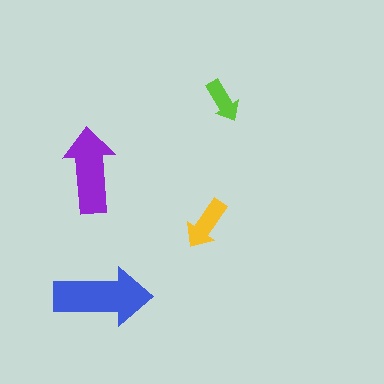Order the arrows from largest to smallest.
the blue one, the purple one, the yellow one, the lime one.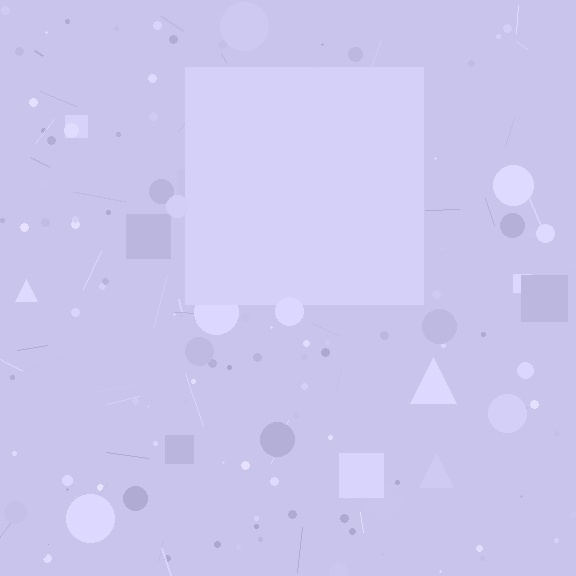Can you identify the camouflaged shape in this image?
The camouflaged shape is a square.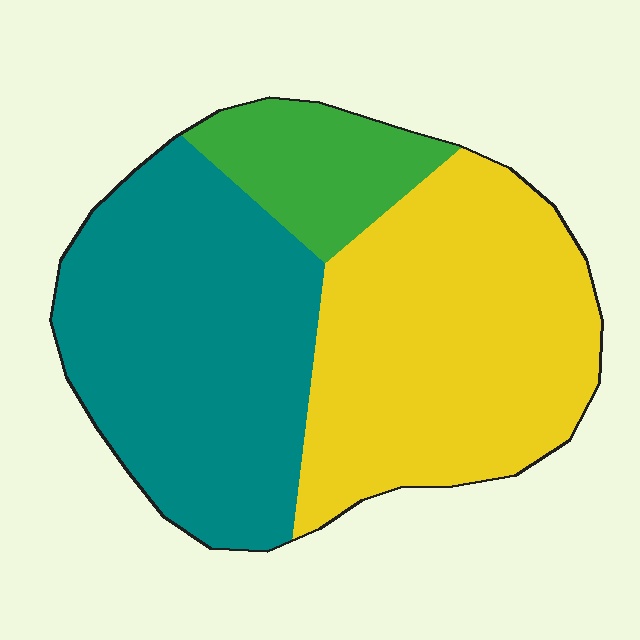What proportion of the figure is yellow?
Yellow covers about 45% of the figure.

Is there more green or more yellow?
Yellow.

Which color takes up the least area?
Green, at roughly 15%.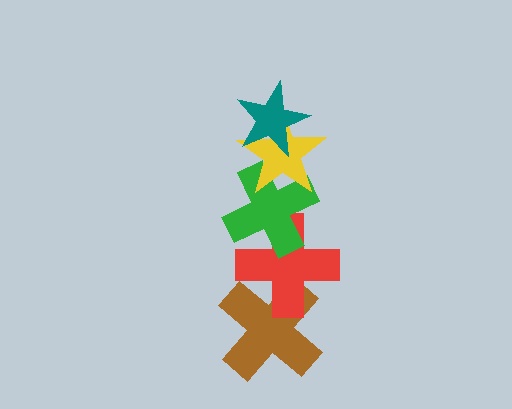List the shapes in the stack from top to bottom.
From top to bottom: the teal star, the yellow star, the green cross, the red cross, the brown cross.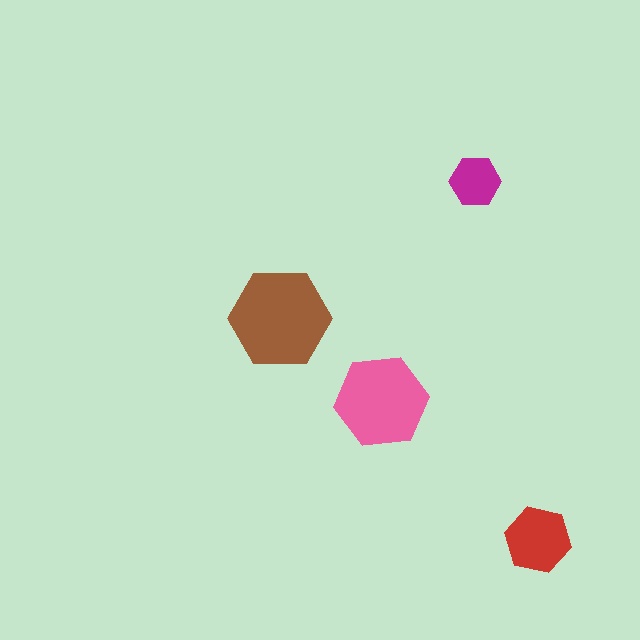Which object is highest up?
The magenta hexagon is topmost.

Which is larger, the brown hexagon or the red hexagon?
The brown one.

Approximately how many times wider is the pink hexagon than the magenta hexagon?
About 2 times wider.